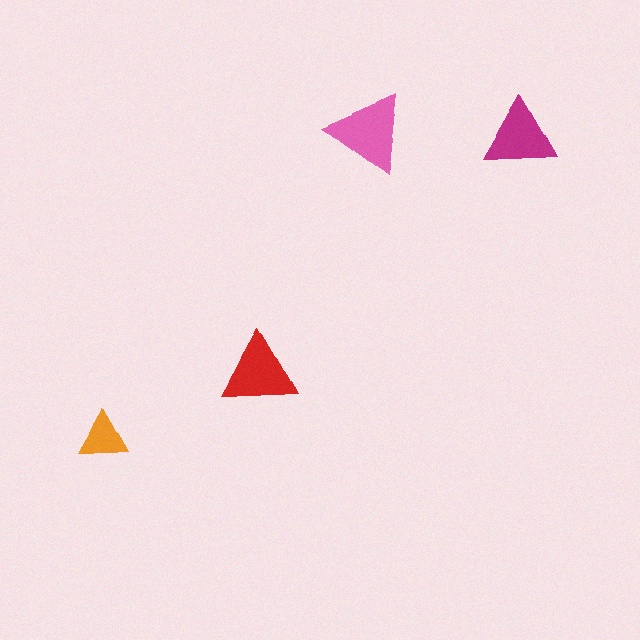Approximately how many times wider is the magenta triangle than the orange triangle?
About 1.5 times wider.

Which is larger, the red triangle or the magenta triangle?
The red one.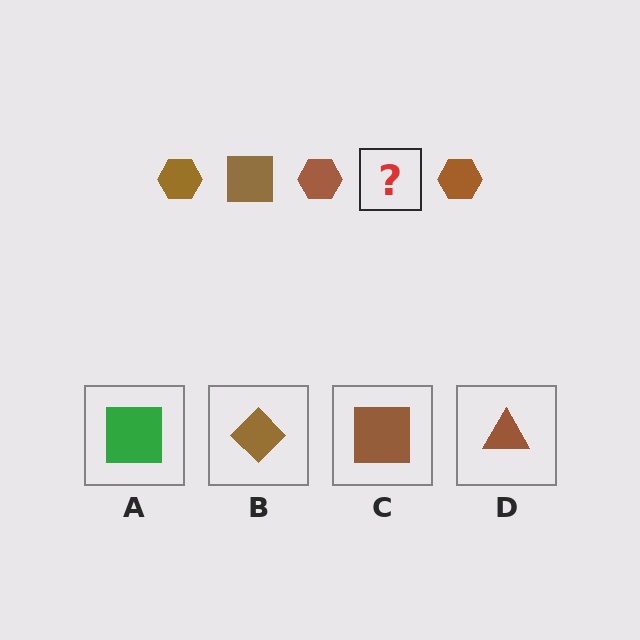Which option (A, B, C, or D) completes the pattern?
C.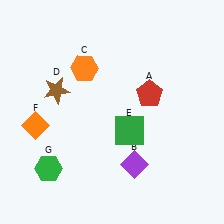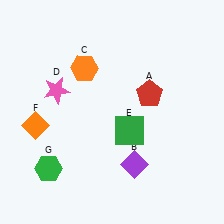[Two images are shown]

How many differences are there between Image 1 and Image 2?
There is 1 difference between the two images.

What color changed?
The star (D) changed from brown in Image 1 to pink in Image 2.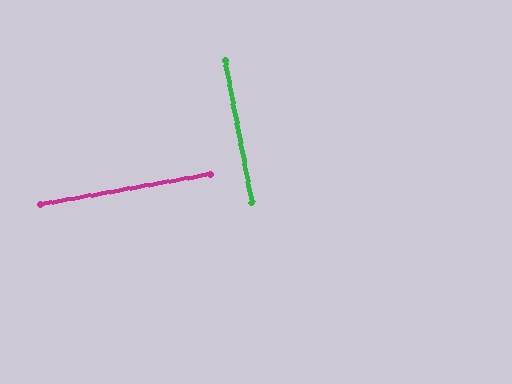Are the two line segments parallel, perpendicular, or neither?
Perpendicular — they meet at approximately 89°.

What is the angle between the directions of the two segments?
Approximately 89 degrees.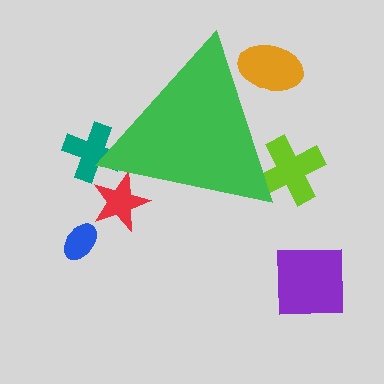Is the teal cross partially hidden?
Yes, the teal cross is partially hidden behind the green triangle.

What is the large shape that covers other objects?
A green triangle.